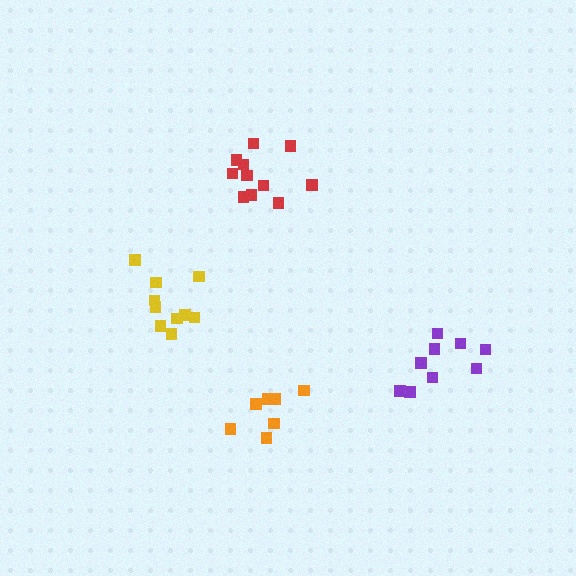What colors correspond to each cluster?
The clusters are colored: purple, orange, yellow, red.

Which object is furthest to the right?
The purple cluster is rightmost.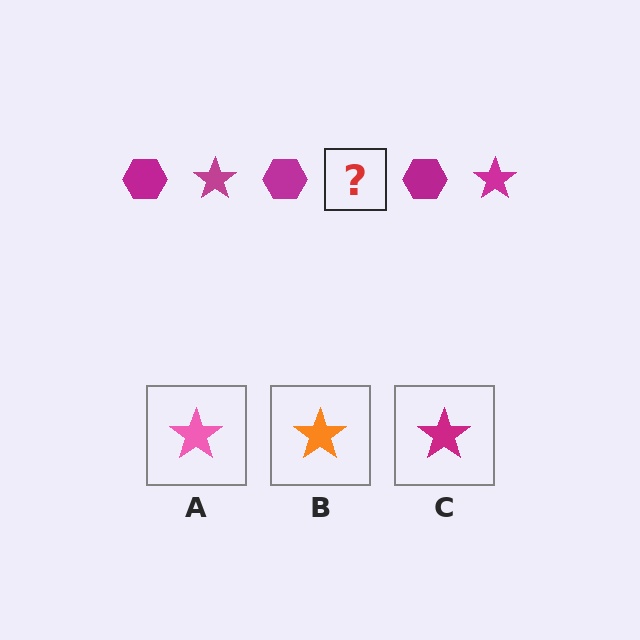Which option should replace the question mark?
Option C.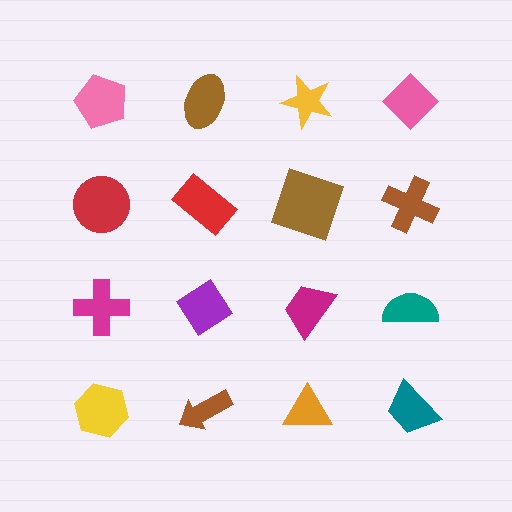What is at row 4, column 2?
A brown arrow.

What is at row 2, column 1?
A red circle.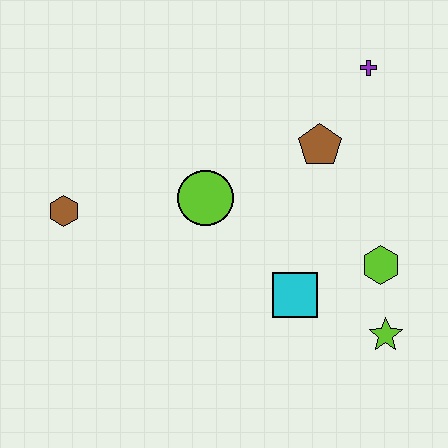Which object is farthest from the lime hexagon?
The brown hexagon is farthest from the lime hexagon.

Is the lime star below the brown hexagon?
Yes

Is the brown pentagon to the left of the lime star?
Yes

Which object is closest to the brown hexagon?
The lime circle is closest to the brown hexagon.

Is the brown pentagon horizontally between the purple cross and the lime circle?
Yes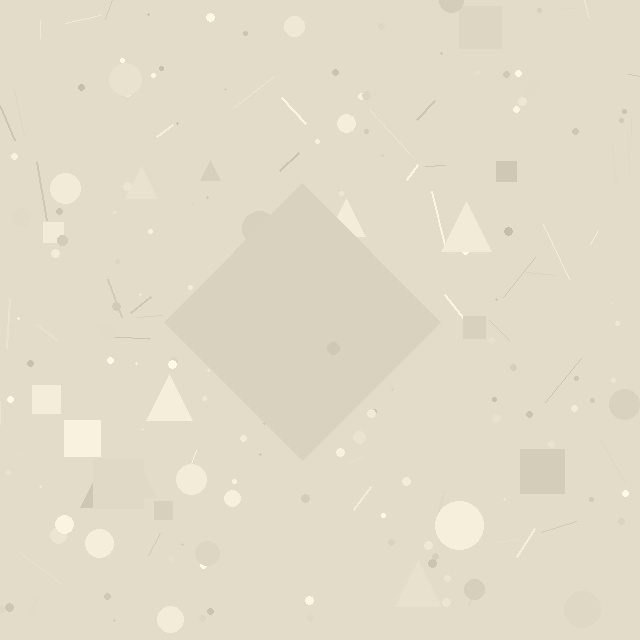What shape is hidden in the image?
A diamond is hidden in the image.